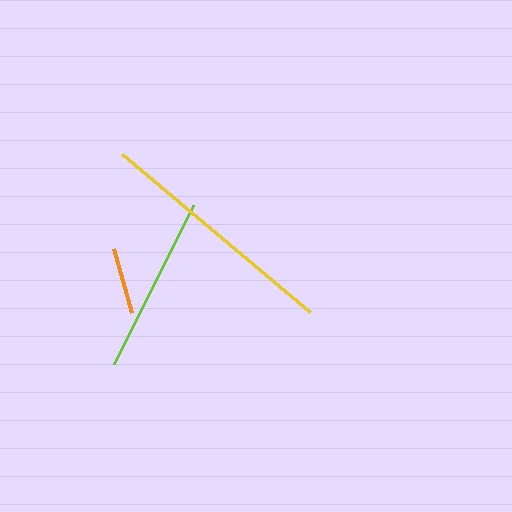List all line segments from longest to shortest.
From longest to shortest: yellow, lime, orange.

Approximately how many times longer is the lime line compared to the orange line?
The lime line is approximately 2.6 times the length of the orange line.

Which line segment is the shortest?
The orange line is the shortest at approximately 67 pixels.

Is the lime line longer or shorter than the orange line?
The lime line is longer than the orange line.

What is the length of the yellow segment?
The yellow segment is approximately 245 pixels long.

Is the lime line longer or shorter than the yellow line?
The yellow line is longer than the lime line.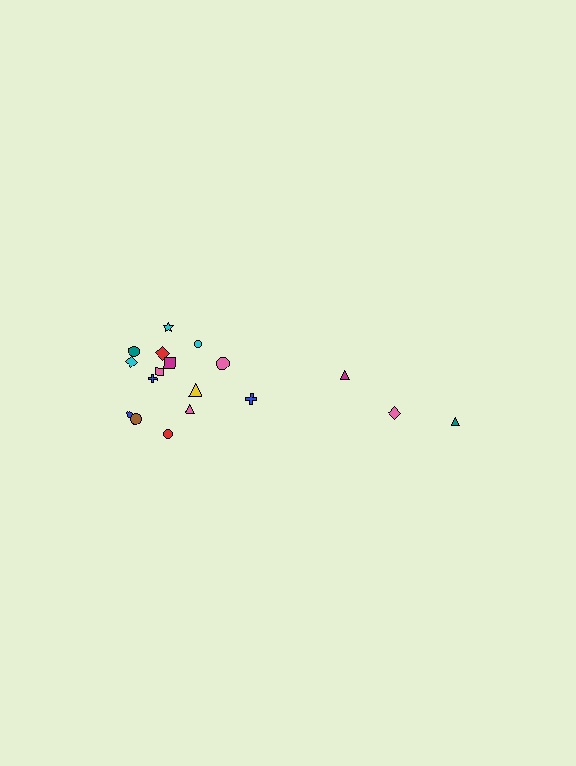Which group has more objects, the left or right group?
The left group.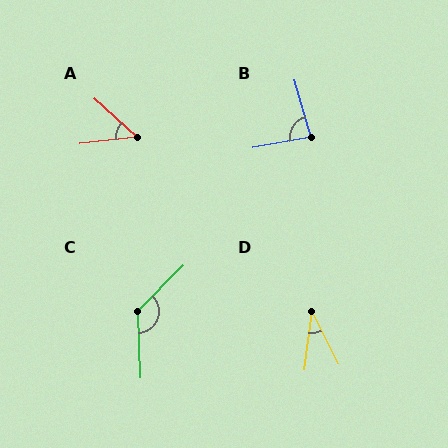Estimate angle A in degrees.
Approximately 49 degrees.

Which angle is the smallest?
D, at approximately 34 degrees.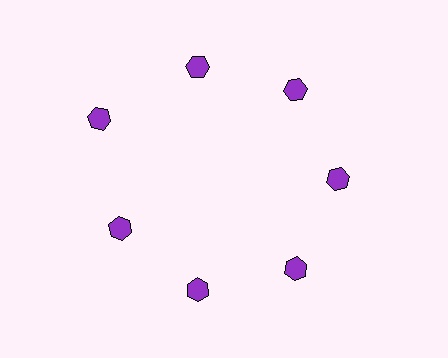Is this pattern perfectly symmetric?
No. The 7 purple hexagons are arranged in a ring, but one element near the 10 o'clock position is pushed outward from the center, breaking the 7-fold rotational symmetry.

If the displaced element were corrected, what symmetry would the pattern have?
It would have 7-fold rotational symmetry — the pattern would map onto itself every 51 degrees.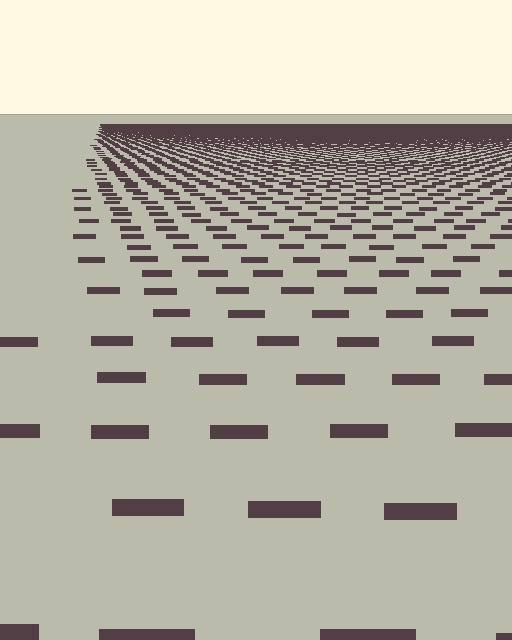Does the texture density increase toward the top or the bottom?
Density increases toward the top.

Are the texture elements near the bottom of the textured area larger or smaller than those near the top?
Larger. Near the bottom, elements are closer to the viewer and appear at a bigger on-screen size.